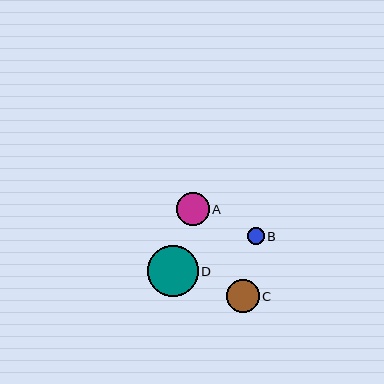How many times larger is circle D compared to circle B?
Circle D is approximately 3.0 times the size of circle B.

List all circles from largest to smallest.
From largest to smallest: D, A, C, B.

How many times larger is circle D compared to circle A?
Circle D is approximately 1.6 times the size of circle A.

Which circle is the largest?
Circle D is the largest with a size of approximately 51 pixels.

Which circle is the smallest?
Circle B is the smallest with a size of approximately 17 pixels.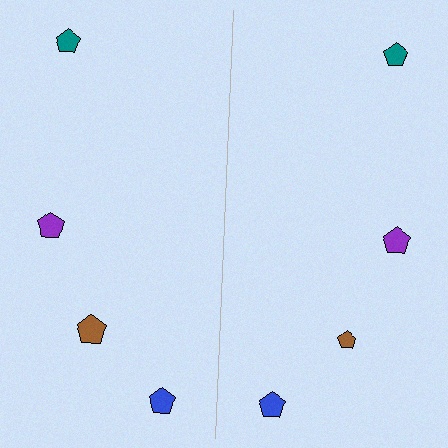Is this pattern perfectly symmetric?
No, the pattern is not perfectly symmetric. The brown pentagon on the right side has a different size than its mirror counterpart.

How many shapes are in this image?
There are 8 shapes in this image.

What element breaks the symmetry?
The brown pentagon on the right side has a different size than its mirror counterpart.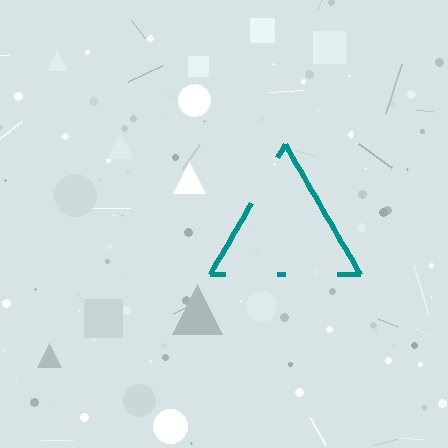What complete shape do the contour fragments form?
The contour fragments form a triangle.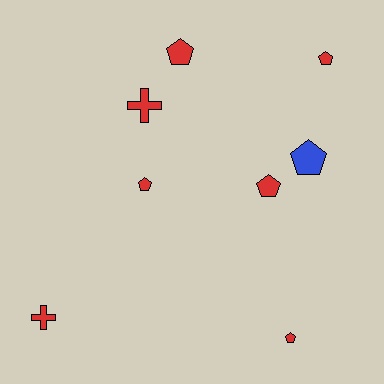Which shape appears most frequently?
Pentagon, with 6 objects.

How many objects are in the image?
There are 8 objects.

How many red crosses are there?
There are 2 red crosses.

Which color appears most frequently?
Red, with 7 objects.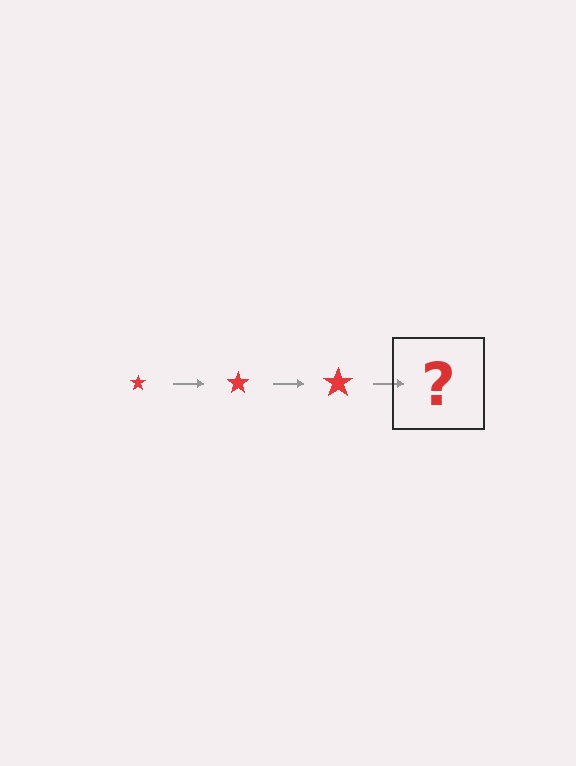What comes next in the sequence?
The next element should be a red star, larger than the previous one.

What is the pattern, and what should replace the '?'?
The pattern is that the star gets progressively larger each step. The '?' should be a red star, larger than the previous one.